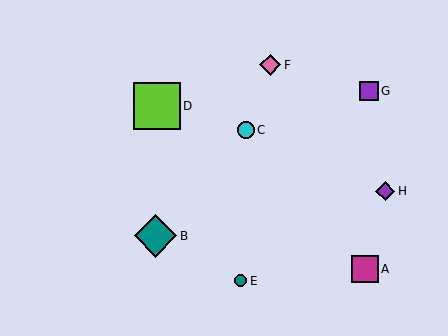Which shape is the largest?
The lime square (labeled D) is the largest.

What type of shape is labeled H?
Shape H is a purple diamond.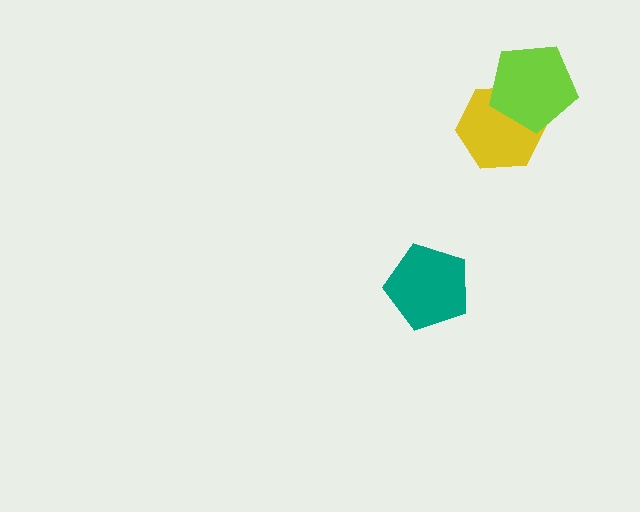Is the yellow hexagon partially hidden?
Yes, it is partially covered by another shape.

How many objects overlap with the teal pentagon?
0 objects overlap with the teal pentagon.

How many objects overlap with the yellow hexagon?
1 object overlaps with the yellow hexagon.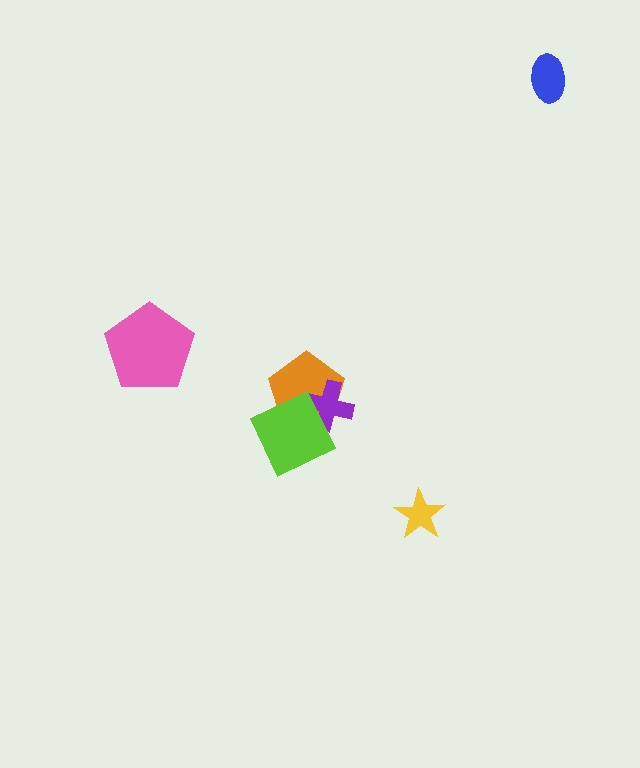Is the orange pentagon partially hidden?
Yes, it is partially covered by another shape.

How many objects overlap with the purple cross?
2 objects overlap with the purple cross.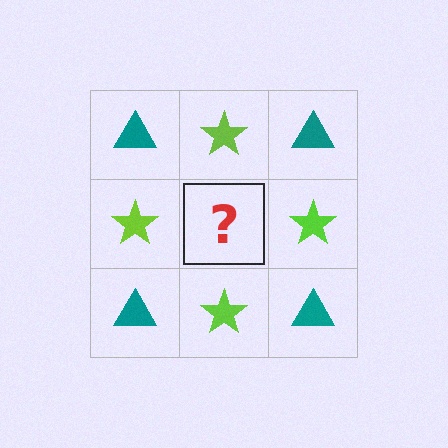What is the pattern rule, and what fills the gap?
The rule is that it alternates teal triangle and lime star in a checkerboard pattern. The gap should be filled with a teal triangle.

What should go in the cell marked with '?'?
The missing cell should contain a teal triangle.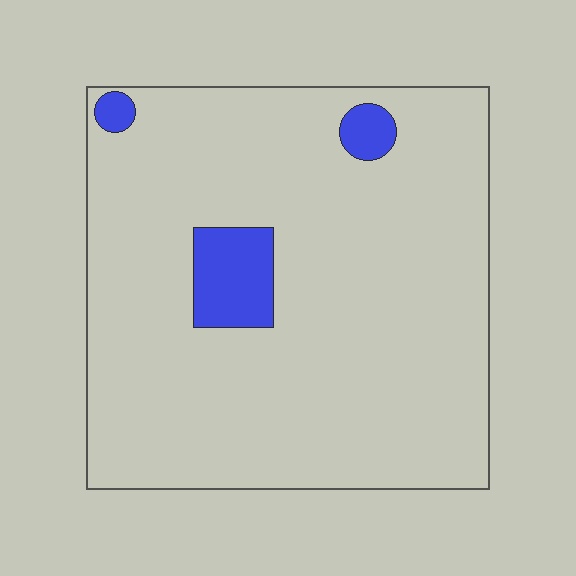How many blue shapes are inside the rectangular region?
3.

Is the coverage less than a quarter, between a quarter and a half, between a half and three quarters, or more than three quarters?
Less than a quarter.